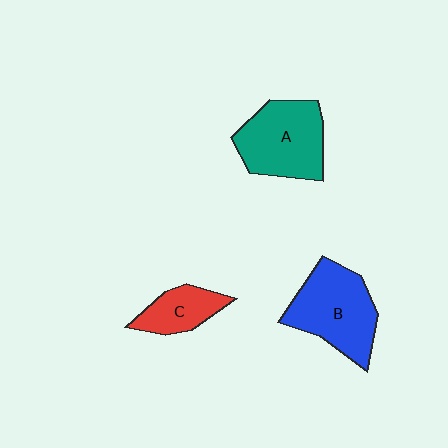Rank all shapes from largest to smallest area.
From largest to smallest: B (blue), A (teal), C (red).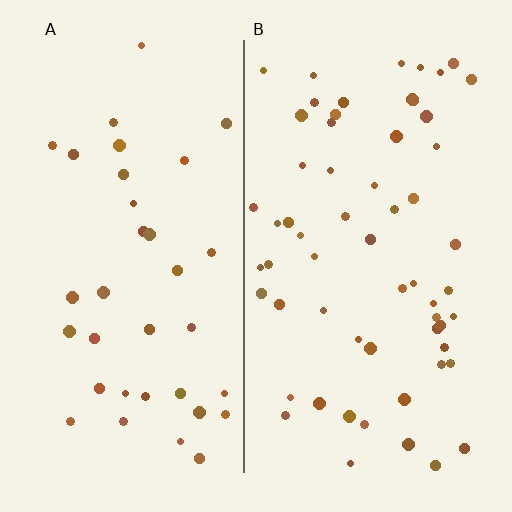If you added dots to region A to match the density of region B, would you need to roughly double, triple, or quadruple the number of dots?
Approximately double.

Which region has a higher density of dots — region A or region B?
B (the right).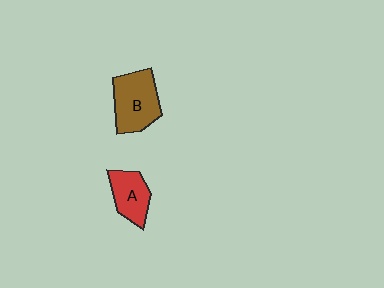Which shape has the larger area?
Shape B (brown).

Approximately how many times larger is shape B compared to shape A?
Approximately 1.5 times.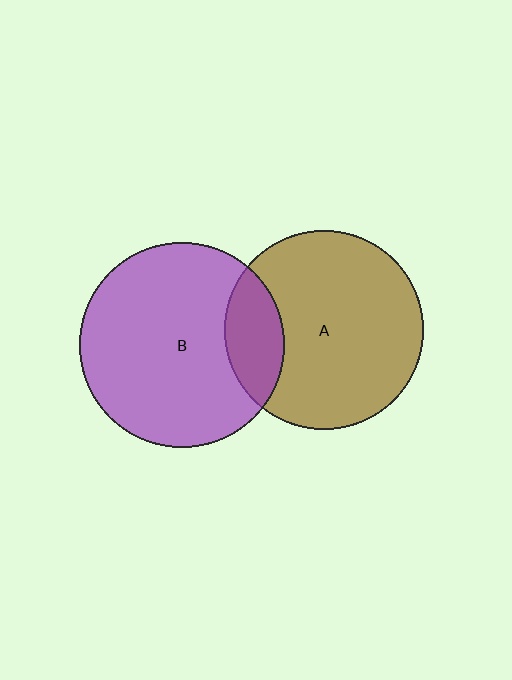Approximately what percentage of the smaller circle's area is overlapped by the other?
Approximately 20%.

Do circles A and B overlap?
Yes.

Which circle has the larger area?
Circle B (purple).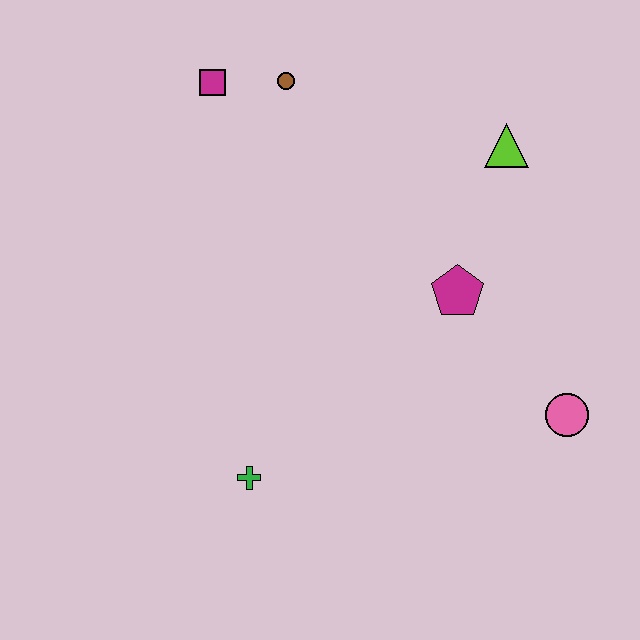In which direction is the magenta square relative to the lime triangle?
The magenta square is to the left of the lime triangle.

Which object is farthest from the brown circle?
The pink circle is farthest from the brown circle.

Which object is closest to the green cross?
The magenta pentagon is closest to the green cross.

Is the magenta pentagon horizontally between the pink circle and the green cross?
Yes